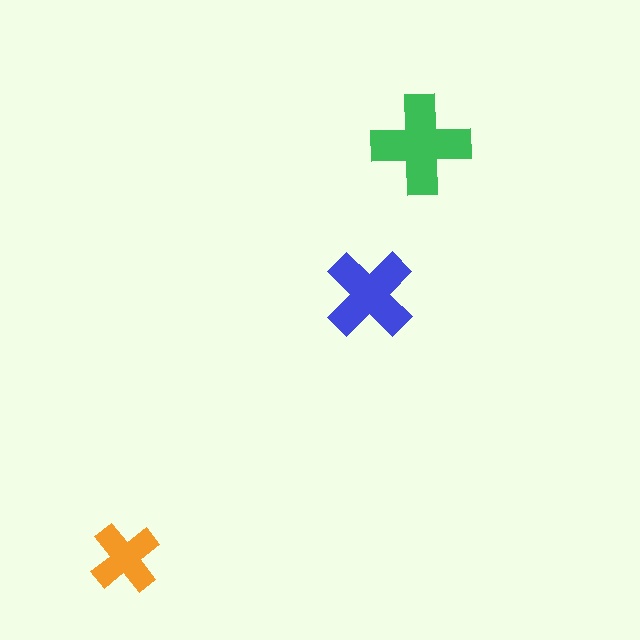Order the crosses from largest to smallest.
the green one, the blue one, the orange one.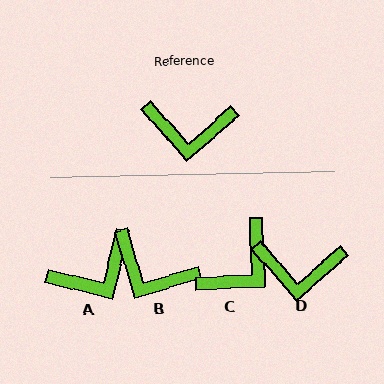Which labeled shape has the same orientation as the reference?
D.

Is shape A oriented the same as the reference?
No, it is off by about 36 degrees.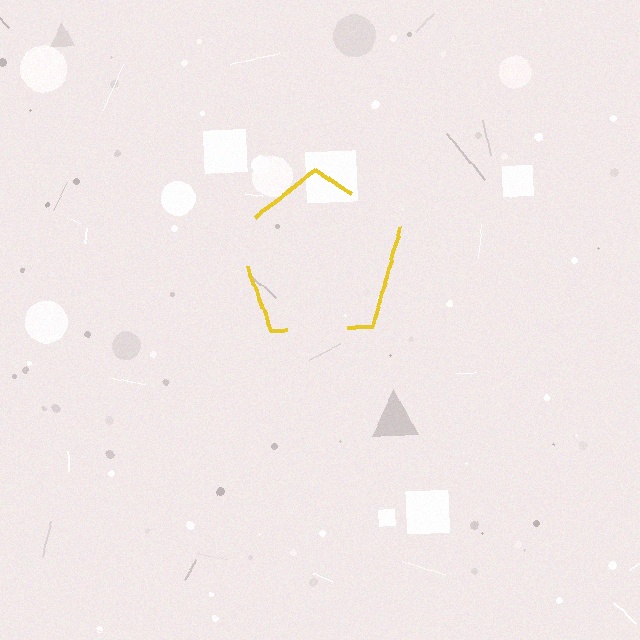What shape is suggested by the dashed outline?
The dashed outline suggests a pentagon.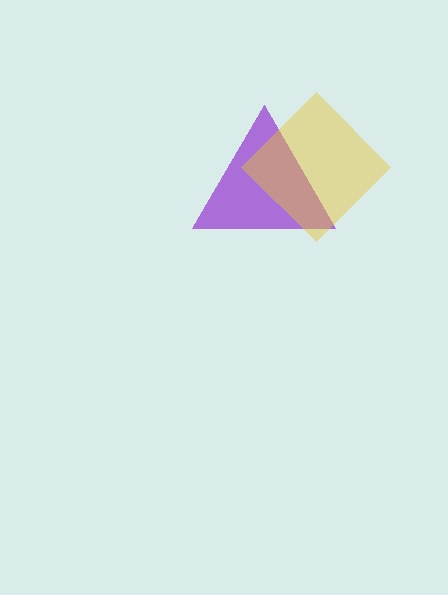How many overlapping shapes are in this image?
There are 2 overlapping shapes in the image.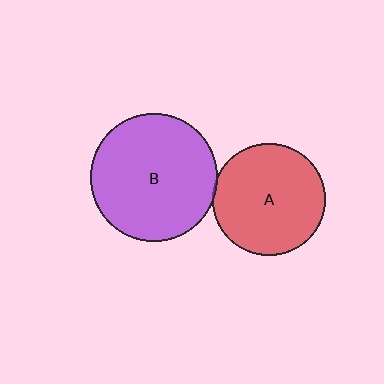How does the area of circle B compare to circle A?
Approximately 1.3 times.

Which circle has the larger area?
Circle B (purple).